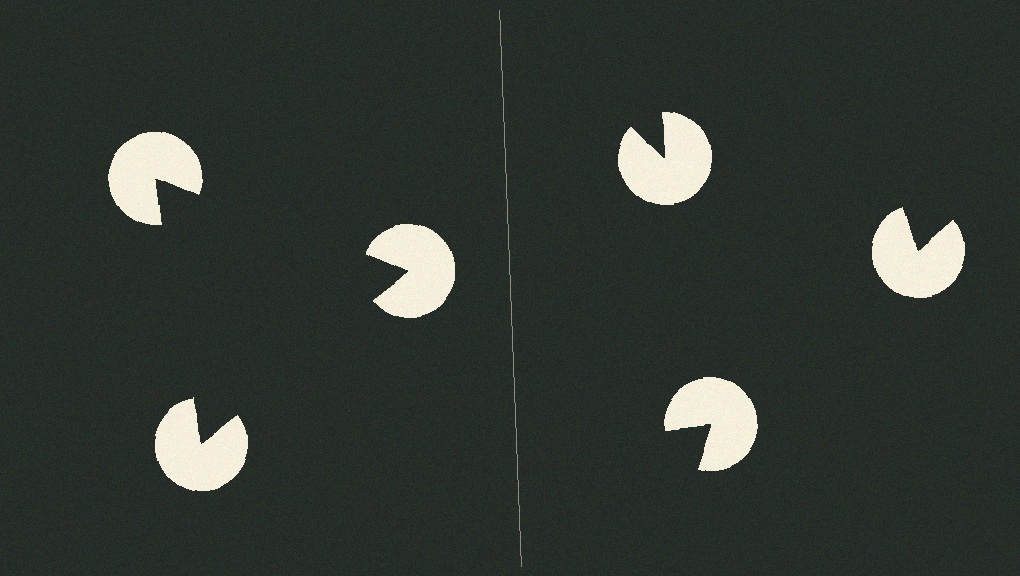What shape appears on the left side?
An illusory triangle.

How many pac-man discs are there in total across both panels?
6 — 3 on each side.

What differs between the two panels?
The pac-man discs are positioned identically on both sides; only the wedge orientations differ. On the left they align to a triangle; on the right they are misaligned.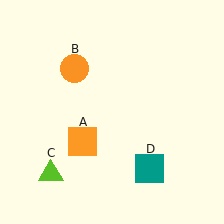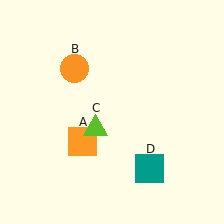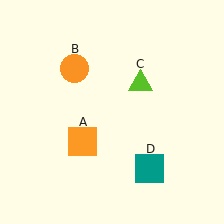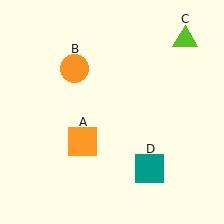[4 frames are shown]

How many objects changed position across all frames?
1 object changed position: lime triangle (object C).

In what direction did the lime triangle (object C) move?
The lime triangle (object C) moved up and to the right.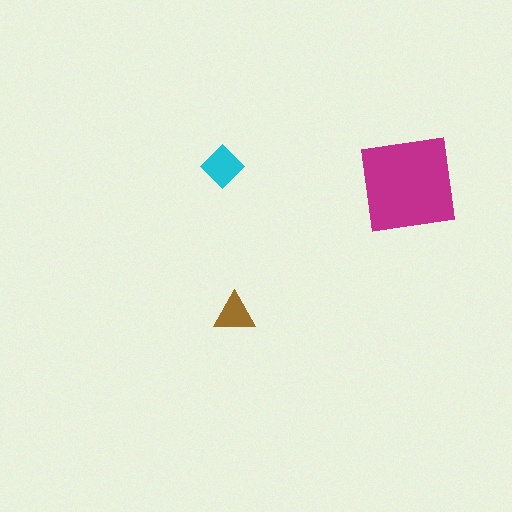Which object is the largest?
The magenta square.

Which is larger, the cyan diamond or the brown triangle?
The cyan diamond.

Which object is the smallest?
The brown triangle.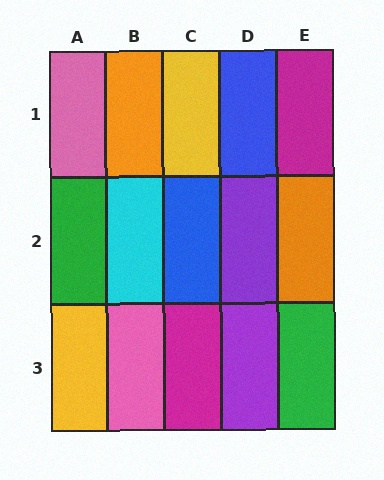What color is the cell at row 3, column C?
Magenta.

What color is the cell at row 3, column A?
Yellow.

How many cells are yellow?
2 cells are yellow.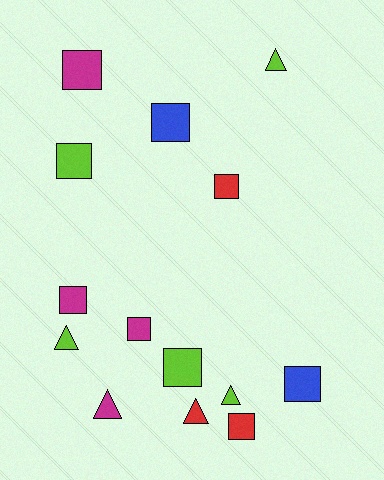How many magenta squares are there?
There are 3 magenta squares.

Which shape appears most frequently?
Square, with 9 objects.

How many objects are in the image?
There are 14 objects.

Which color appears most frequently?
Lime, with 5 objects.